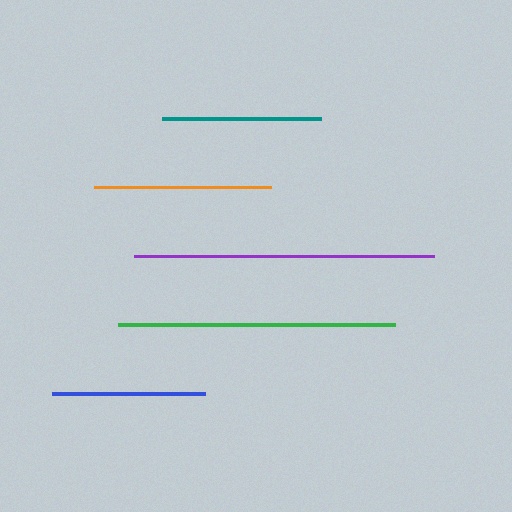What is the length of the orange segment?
The orange segment is approximately 176 pixels long.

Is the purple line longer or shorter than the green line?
The purple line is longer than the green line.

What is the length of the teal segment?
The teal segment is approximately 158 pixels long.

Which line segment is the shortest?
The blue line is the shortest at approximately 153 pixels.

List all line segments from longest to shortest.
From longest to shortest: purple, green, orange, teal, blue.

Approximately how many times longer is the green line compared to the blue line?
The green line is approximately 1.8 times the length of the blue line.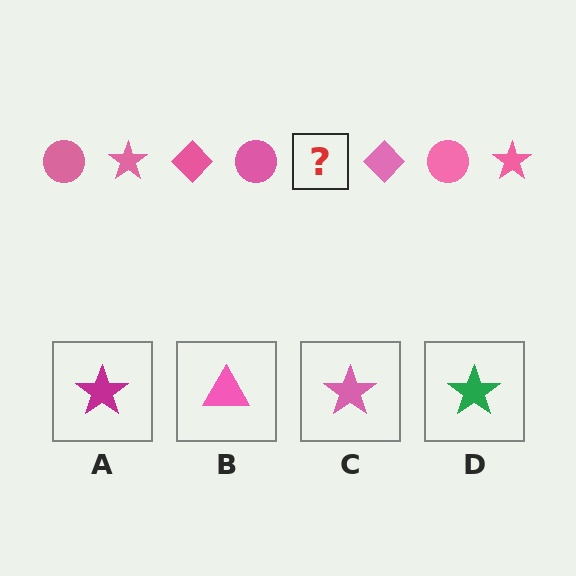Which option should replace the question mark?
Option C.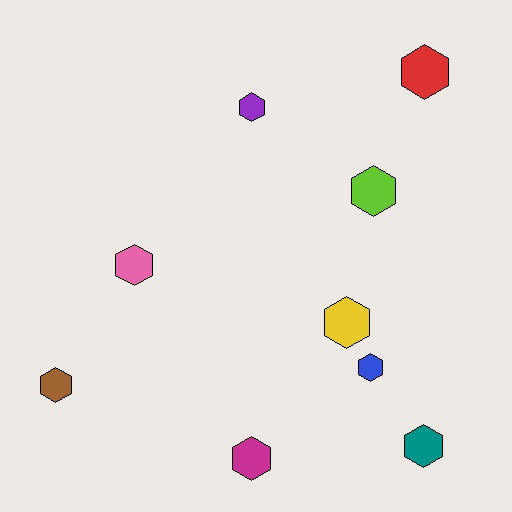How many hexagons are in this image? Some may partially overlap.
There are 9 hexagons.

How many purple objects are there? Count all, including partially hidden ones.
There is 1 purple object.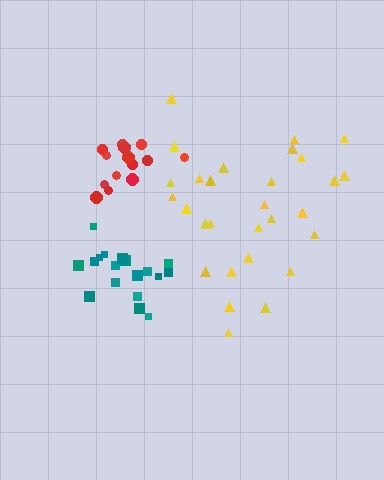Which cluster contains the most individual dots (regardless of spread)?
Yellow (29).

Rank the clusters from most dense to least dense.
red, teal, yellow.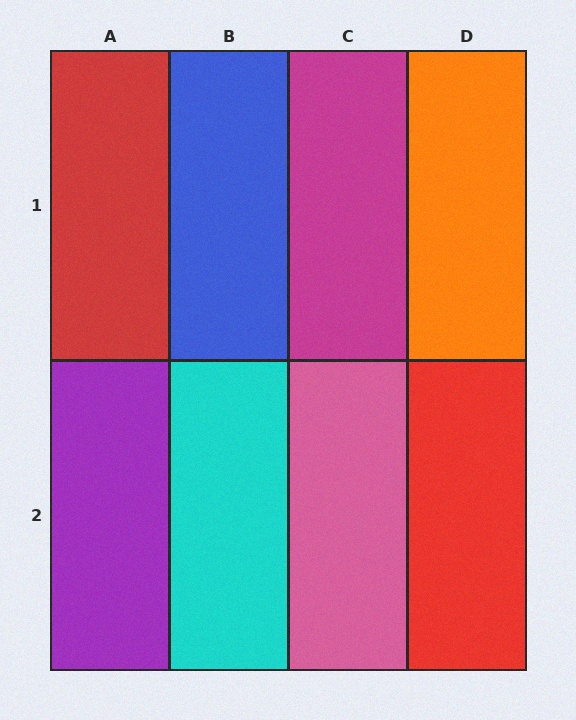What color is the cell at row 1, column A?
Red.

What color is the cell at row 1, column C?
Magenta.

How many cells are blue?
1 cell is blue.